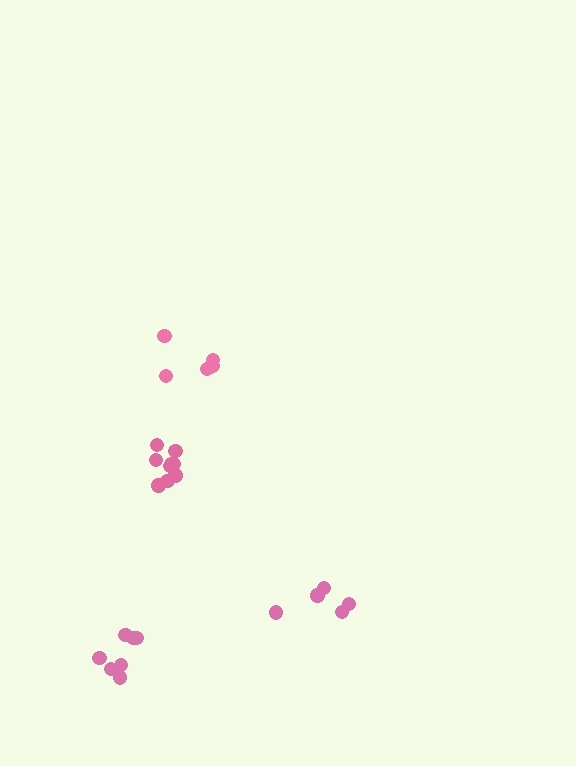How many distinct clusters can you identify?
There are 4 distinct clusters.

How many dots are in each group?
Group 1: 7 dots, Group 2: 6 dots, Group 3: 9 dots, Group 4: 5 dots (27 total).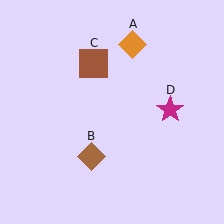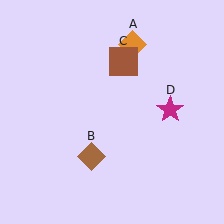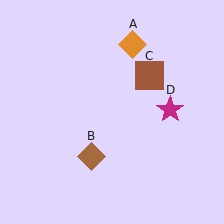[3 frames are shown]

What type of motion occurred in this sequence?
The brown square (object C) rotated clockwise around the center of the scene.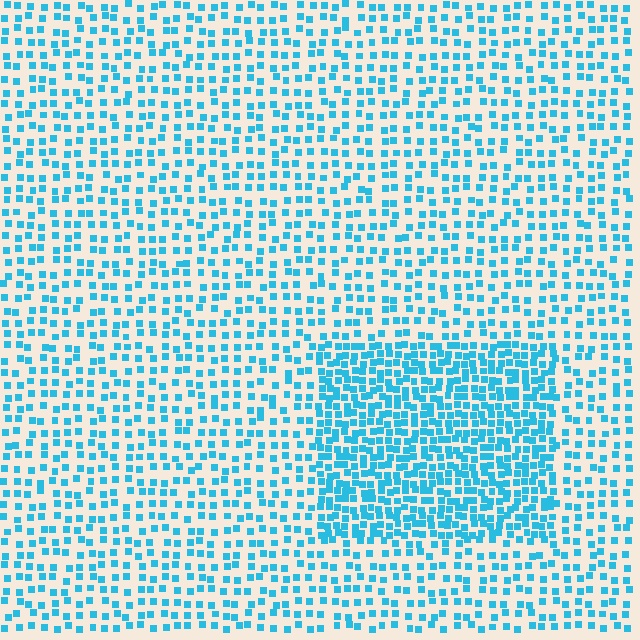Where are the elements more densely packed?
The elements are more densely packed inside the rectangle boundary.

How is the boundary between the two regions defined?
The boundary is defined by a change in element density (approximately 2.0x ratio). All elements are the same color, size, and shape.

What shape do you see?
I see a rectangle.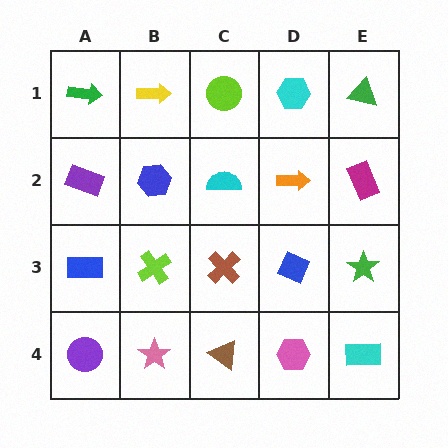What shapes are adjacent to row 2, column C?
A lime circle (row 1, column C), a brown cross (row 3, column C), a blue hexagon (row 2, column B), an orange arrow (row 2, column D).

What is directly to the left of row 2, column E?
An orange arrow.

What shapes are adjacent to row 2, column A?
A green arrow (row 1, column A), a blue rectangle (row 3, column A), a blue hexagon (row 2, column B).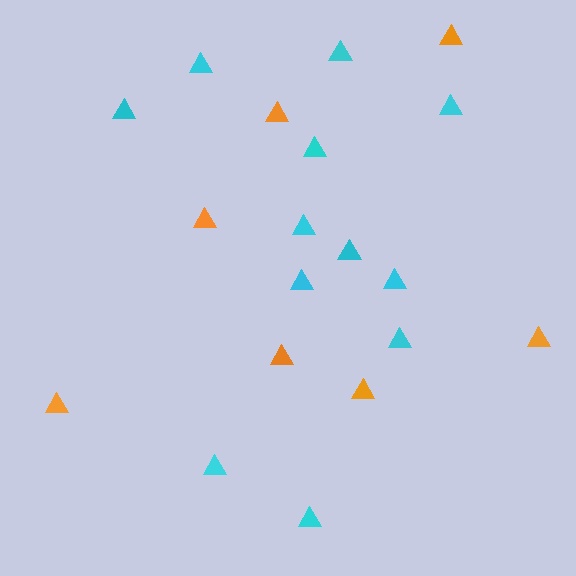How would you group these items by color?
There are 2 groups: one group of cyan triangles (12) and one group of orange triangles (7).